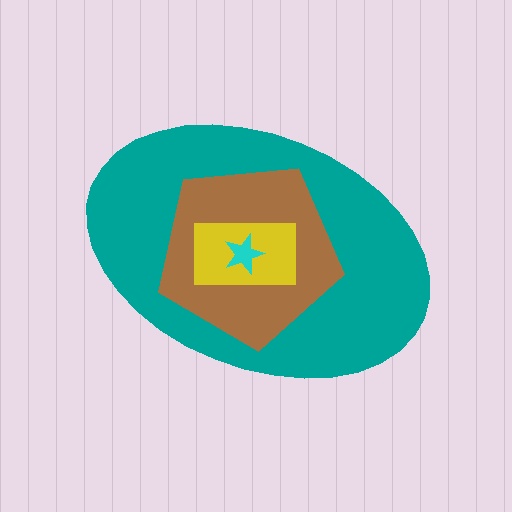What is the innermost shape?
The cyan star.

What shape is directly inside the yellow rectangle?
The cyan star.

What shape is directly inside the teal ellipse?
The brown pentagon.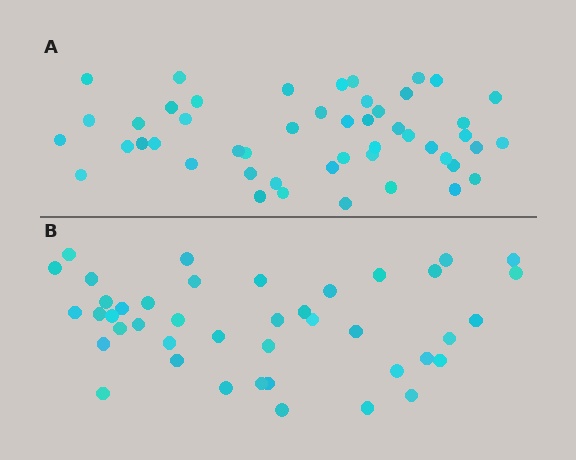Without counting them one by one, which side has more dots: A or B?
Region A (the top region) has more dots.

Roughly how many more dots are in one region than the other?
Region A has roughly 8 or so more dots than region B.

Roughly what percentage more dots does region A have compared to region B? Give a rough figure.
About 15% more.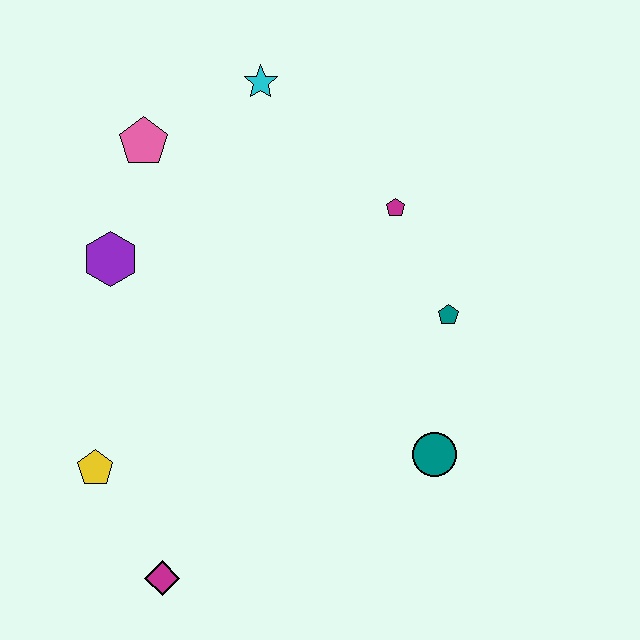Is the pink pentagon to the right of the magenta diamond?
No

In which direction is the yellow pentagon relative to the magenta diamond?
The yellow pentagon is above the magenta diamond.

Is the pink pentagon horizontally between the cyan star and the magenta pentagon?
No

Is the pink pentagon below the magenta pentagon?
No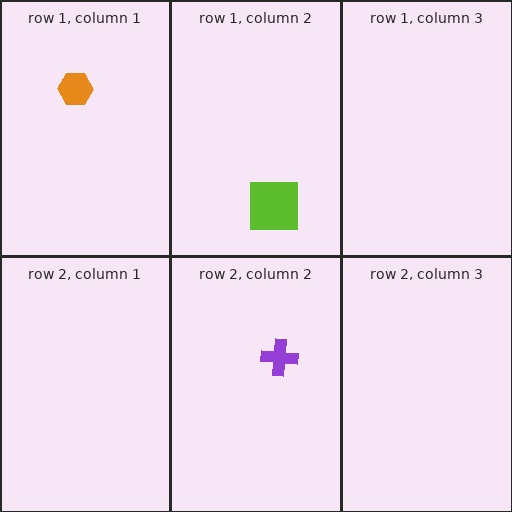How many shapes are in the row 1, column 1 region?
1.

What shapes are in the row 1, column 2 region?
The lime square.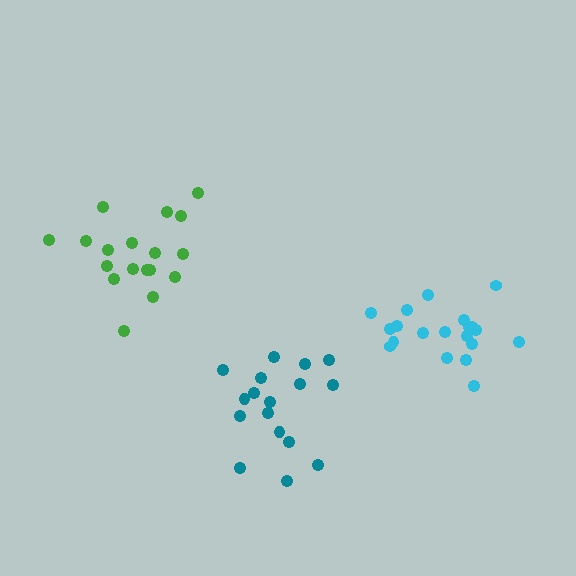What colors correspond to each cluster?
The clusters are colored: teal, cyan, green.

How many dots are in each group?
Group 1: 17 dots, Group 2: 21 dots, Group 3: 18 dots (56 total).